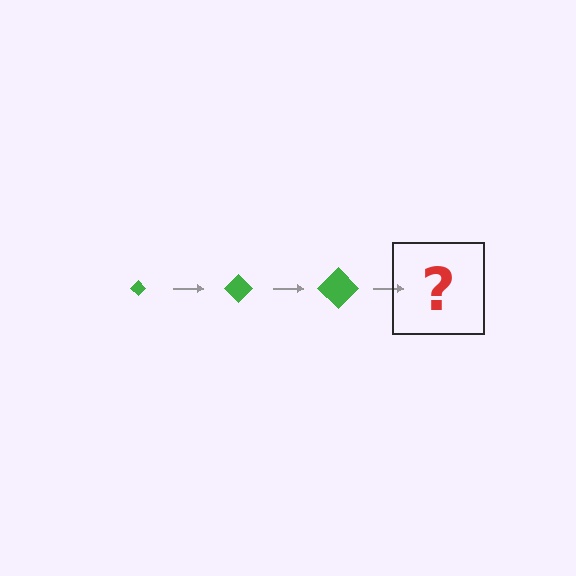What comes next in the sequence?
The next element should be a green diamond, larger than the previous one.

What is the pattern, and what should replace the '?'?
The pattern is that the diamond gets progressively larger each step. The '?' should be a green diamond, larger than the previous one.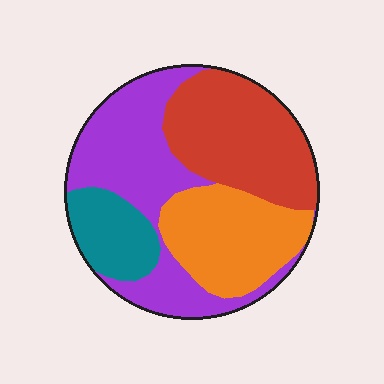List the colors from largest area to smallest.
From largest to smallest: purple, red, orange, teal.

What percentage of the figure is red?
Red takes up between a quarter and a half of the figure.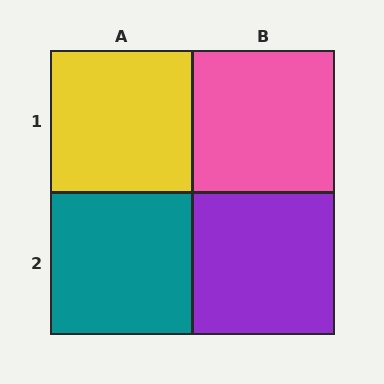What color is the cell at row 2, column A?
Teal.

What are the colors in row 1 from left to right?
Yellow, pink.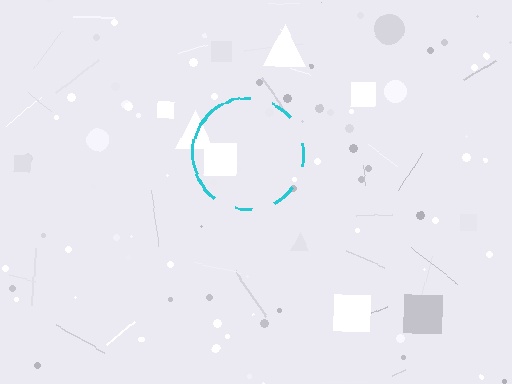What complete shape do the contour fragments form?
The contour fragments form a circle.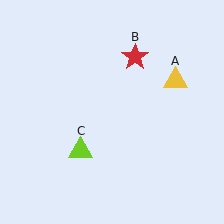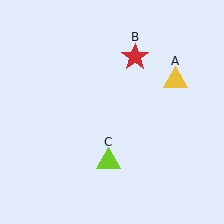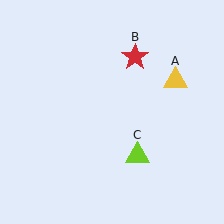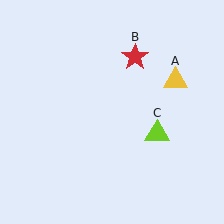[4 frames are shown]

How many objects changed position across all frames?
1 object changed position: lime triangle (object C).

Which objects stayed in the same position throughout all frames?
Yellow triangle (object A) and red star (object B) remained stationary.